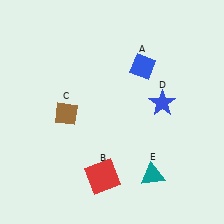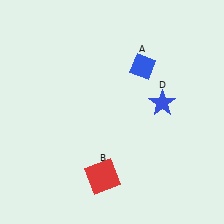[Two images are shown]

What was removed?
The teal triangle (E), the brown diamond (C) were removed in Image 2.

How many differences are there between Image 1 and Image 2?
There are 2 differences between the two images.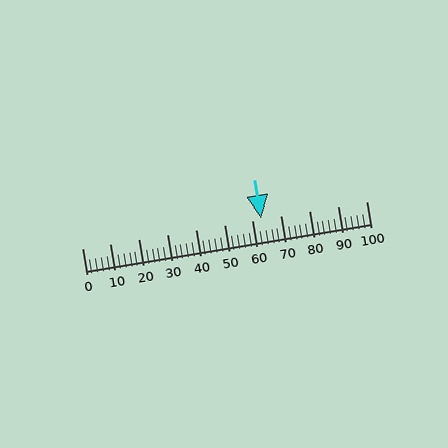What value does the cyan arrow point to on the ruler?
The cyan arrow points to approximately 63.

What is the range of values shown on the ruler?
The ruler shows values from 0 to 100.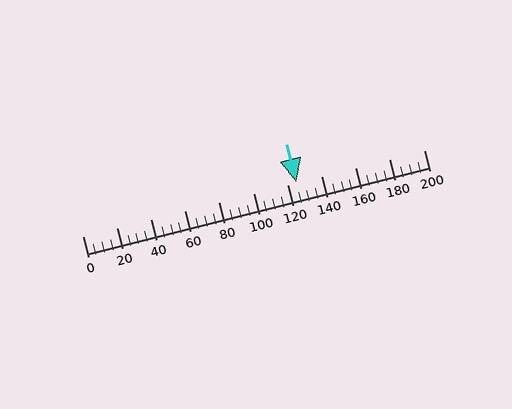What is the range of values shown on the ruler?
The ruler shows values from 0 to 200.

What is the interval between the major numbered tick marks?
The major tick marks are spaced 20 units apart.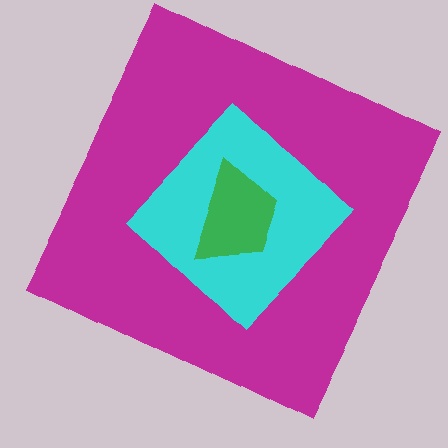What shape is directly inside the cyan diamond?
The green trapezoid.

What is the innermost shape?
The green trapezoid.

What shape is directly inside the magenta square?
The cyan diamond.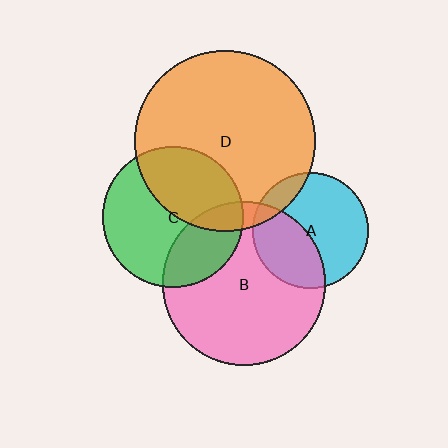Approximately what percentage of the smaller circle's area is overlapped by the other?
Approximately 40%.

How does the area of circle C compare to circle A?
Approximately 1.5 times.